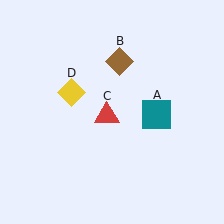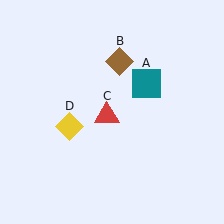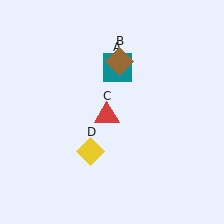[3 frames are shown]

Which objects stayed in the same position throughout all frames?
Brown diamond (object B) and red triangle (object C) remained stationary.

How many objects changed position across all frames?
2 objects changed position: teal square (object A), yellow diamond (object D).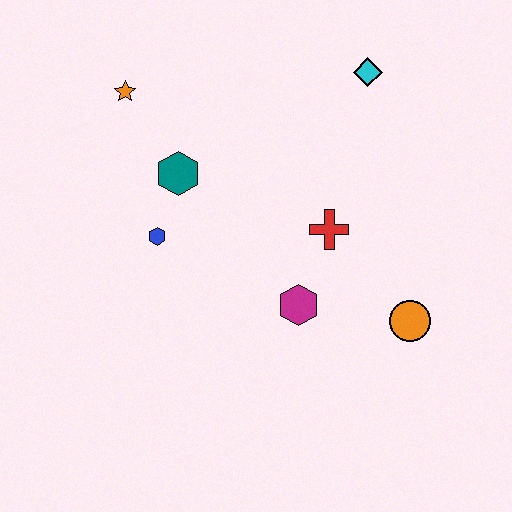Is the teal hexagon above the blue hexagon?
Yes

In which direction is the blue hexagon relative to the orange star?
The blue hexagon is below the orange star.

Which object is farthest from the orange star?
The orange circle is farthest from the orange star.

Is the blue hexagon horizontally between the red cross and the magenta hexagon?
No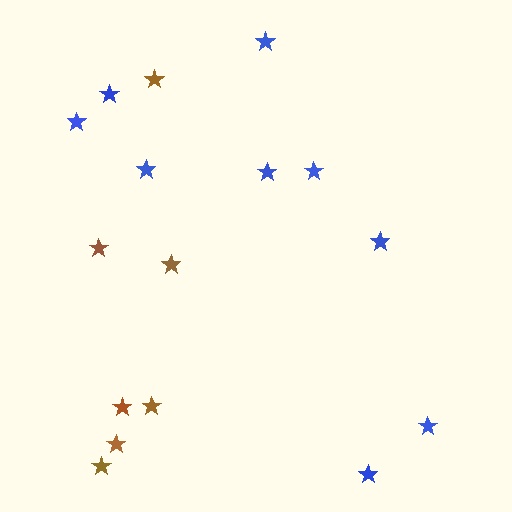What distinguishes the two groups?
There are 2 groups: one group of blue stars (9) and one group of brown stars (7).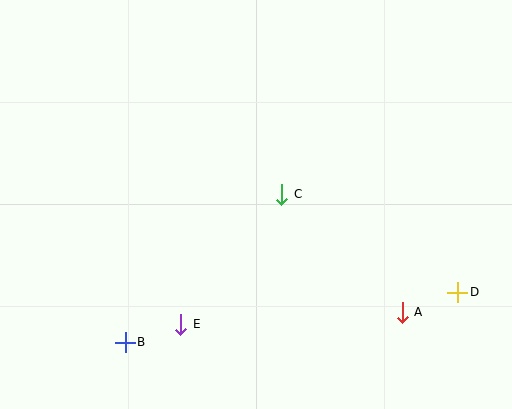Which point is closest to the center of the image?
Point C at (282, 194) is closest to the center.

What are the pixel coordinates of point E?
Point E is at (181, 324).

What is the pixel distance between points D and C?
The distance between D and C is 201 pixels.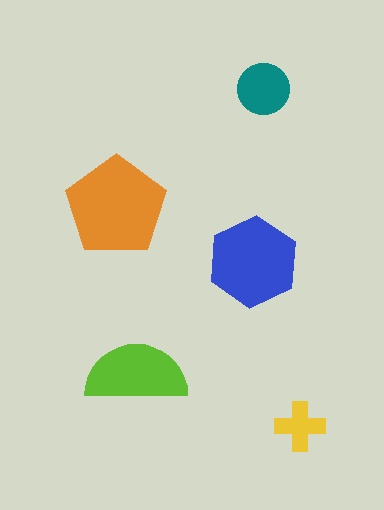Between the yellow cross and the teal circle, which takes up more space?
The teal circle.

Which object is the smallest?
The yellow cross.